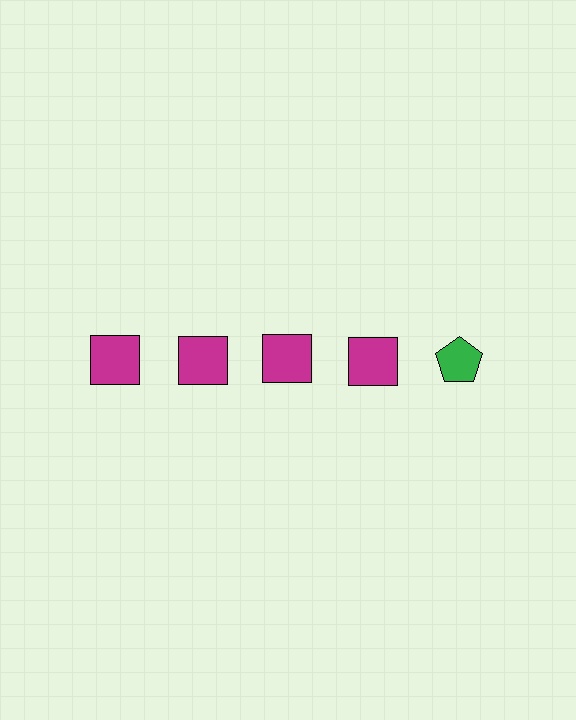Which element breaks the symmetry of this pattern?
The green pentagon in the top row, rightmost column breaks the symmetry. All other shapes are magenta squares.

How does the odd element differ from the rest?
It differs in both color (green instead of magenta) and shape (pentagon instead of square).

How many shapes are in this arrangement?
There are 5 shapes arranged in a grid pattern.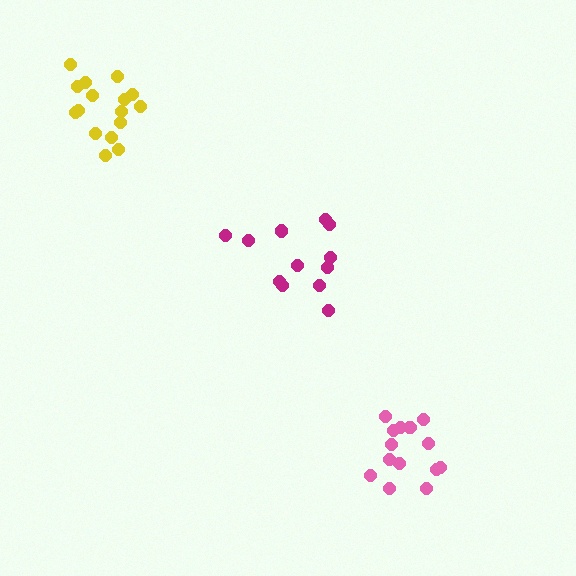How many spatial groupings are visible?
There are 3 spatial groupings.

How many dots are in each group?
Group 1: 15 dots, Group 2: 12 dots, Group 3: 16 dots (43 total).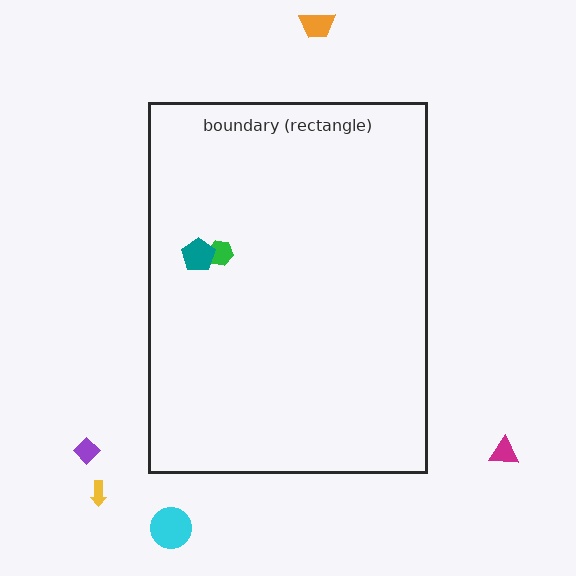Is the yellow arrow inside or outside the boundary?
Outside.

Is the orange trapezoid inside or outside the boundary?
Outside.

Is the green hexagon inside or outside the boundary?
Inside.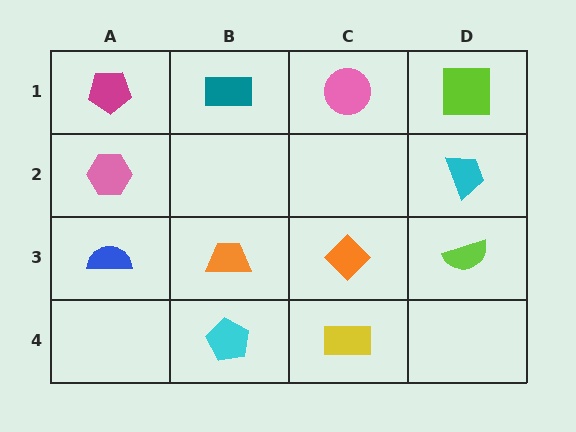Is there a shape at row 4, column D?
No, that cell is empty.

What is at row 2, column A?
A pink hexagon.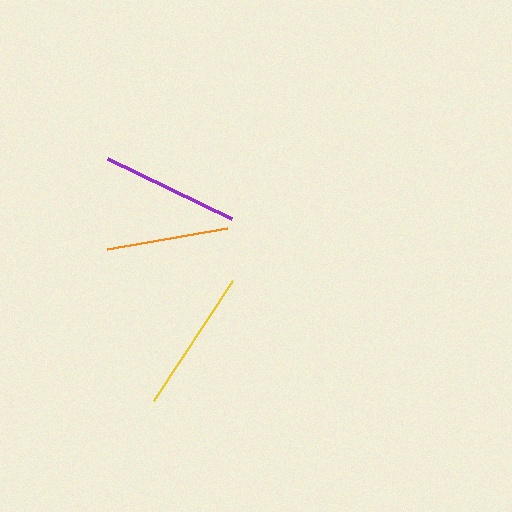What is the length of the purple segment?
The purple segment is approximately 138 pixels long.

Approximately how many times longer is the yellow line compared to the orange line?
The yellow line is approximately 1.2 times the length of the orange line.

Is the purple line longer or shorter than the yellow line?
The yellow line is longer than the purple line.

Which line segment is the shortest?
The orange line is the shortest at approximately 121 pixels.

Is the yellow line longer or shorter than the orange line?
The yellow line is longer than the orange line.